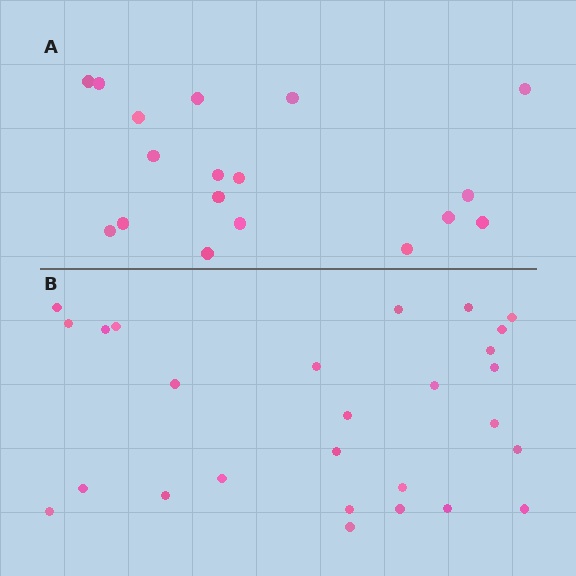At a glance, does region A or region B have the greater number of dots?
Region B (the bottom region) has more dots.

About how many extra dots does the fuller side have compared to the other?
Region B has roughly 8 or so more dots than region A.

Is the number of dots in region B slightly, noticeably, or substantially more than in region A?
Region B has substantially more. The ratio is roughly 1.5 to 1.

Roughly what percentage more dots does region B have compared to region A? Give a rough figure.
About 50% more.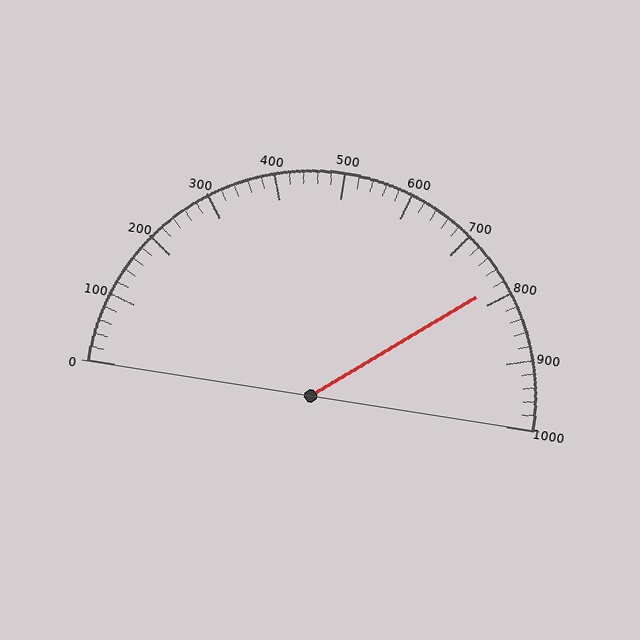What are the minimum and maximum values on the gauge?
The gauge ranges from 0 to 1000.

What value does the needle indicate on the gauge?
The needle indicates approximately 780.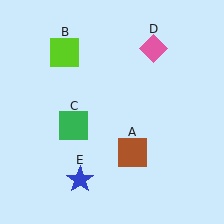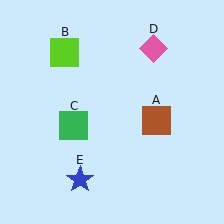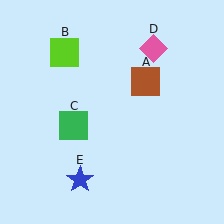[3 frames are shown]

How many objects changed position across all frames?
1 object changed position: brown square (object A).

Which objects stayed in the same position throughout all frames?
Lime square (object B) and green square (object C) and pink diamond (object D) and blue star (object E) remained stationary.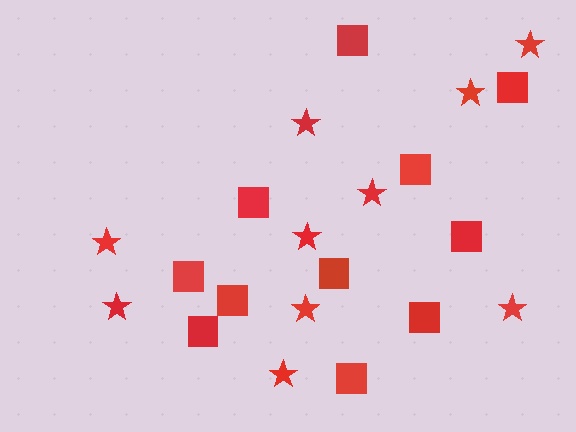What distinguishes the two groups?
There are 2 groups: one group of stars (10) and one group of squares (11).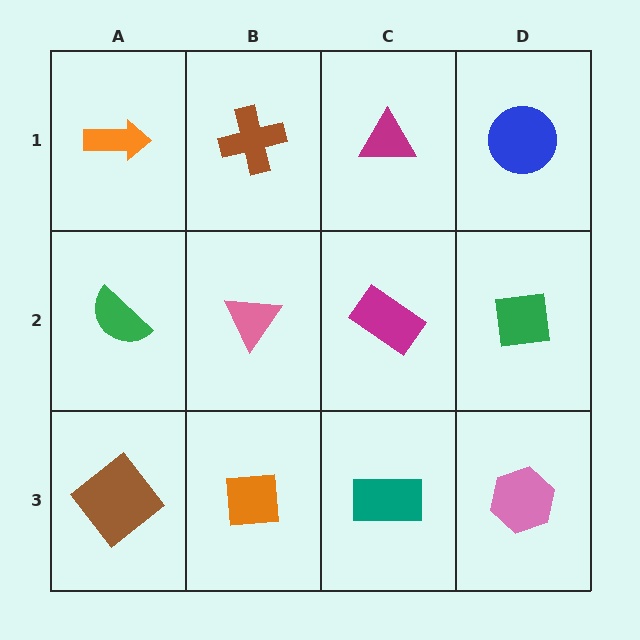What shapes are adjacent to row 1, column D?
A green square (row 2, column D), a magenta triangle (row 1, column C).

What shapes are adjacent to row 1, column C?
A magenta rectangle (row 2, column C), a brown cross (row 1, column B), a blue circle (row 1, column D).